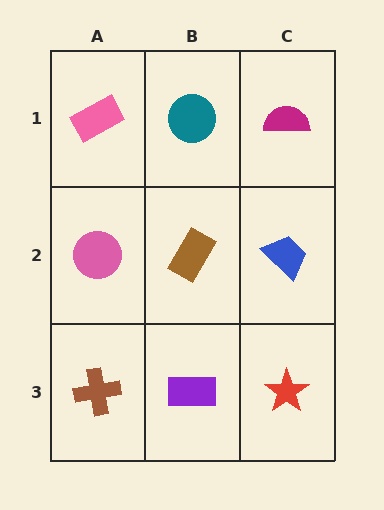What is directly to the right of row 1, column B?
A magenta semicircle.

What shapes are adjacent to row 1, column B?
A brown rectangle (row 2, column B), a pink rectangle (row 1, column A), a magenta semicircle (row 1, column C).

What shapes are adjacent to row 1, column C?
A blue trapezoid (row 2, column C), a teal circle (row 1, column B).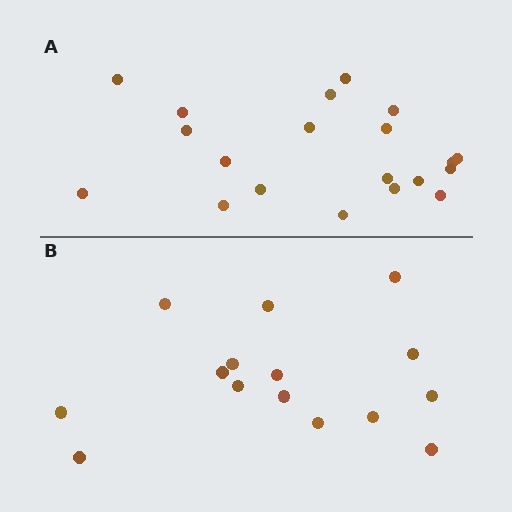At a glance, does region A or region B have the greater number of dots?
Region A (the top region) has more dots.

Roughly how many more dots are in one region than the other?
Region A has about 5 more dots than region B.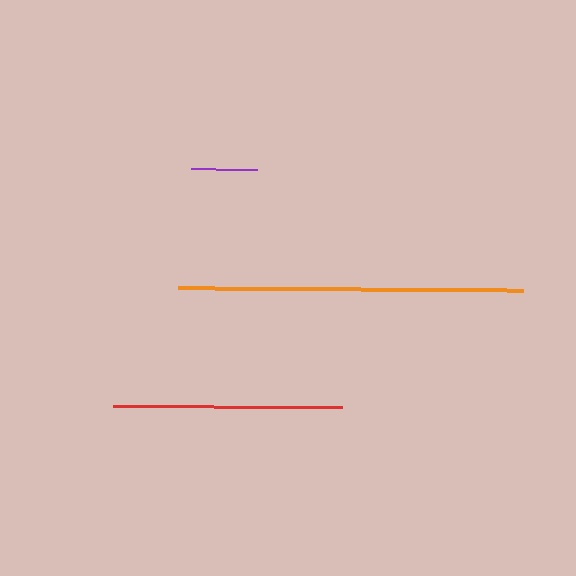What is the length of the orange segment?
The orange segment is approximately 345 pixels long.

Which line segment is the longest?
The orange line is the longest at approximately 345 pixels.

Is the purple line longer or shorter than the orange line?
The orange line is longer than the purple line.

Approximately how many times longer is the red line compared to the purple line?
The red line is approximately 3.5 times the length of the purple line.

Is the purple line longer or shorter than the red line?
The red line is longer than the purple line.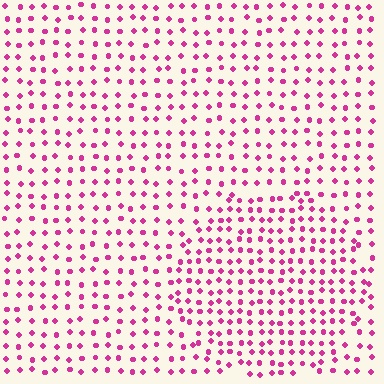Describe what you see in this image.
The image contains small magenta elements arranged at two different densities. A circle-shaped region is visible where the elements are more densely packed than the surrounding area.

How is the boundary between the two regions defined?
The boundary is defined by a change in element density (approximately 1.5x ratio). All elements are the same color, size, and shape.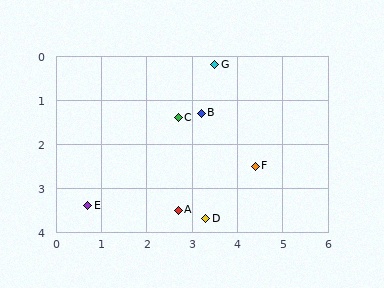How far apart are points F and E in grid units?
Points F and E are about 3.8 grid units apart.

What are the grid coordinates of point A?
Point A is at approximately (2.7, 3.5).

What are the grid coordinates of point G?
Point G is at approximately (3.5, 0.2).